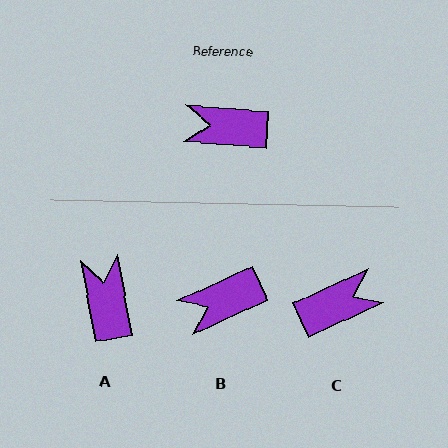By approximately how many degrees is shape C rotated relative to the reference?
Approximately 151 degrees clockwise.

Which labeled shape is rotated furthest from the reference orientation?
C, about 151 degrees away.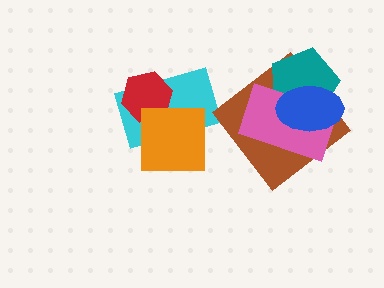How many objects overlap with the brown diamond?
3 objects overlap with the brown diamond.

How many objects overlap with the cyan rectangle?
2 objects overlap with the cyan rectangle.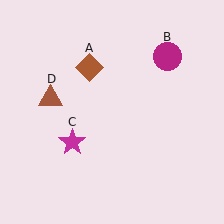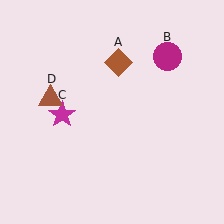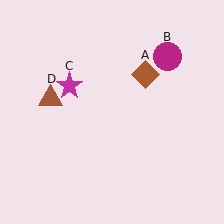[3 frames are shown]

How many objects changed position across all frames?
2 objects changed position: brown diamond (object A), magenta star (object C).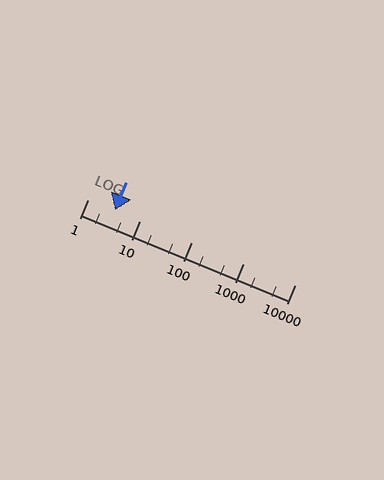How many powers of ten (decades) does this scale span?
The scale spans 4 decades, from 1 to 10000.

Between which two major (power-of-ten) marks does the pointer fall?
The pointer is between 1 and 10.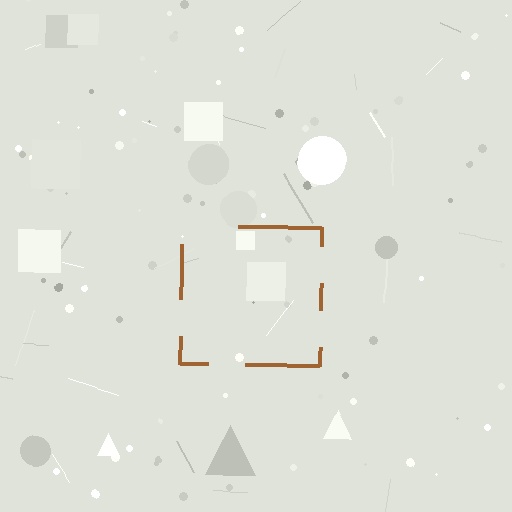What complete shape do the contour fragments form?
The contour fragments form a square.